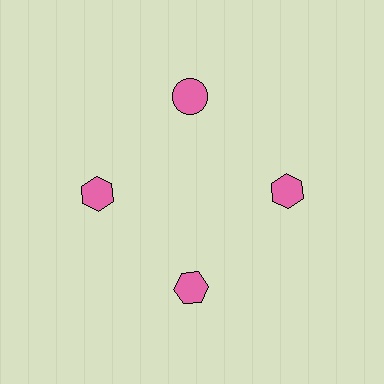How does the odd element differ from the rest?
It has a different shape: circle instead of hexagon.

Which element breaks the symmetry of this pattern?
The pink circle at roughly the 12 o'clock position breaks the symmetry. All other shapes are pink hexagons.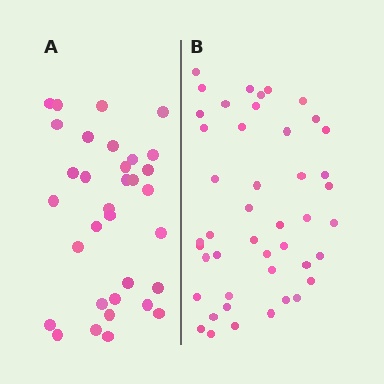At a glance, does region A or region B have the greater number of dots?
Region B (the right region) has more dots.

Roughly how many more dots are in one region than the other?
Region B has roughly 12 or so more dots than region A.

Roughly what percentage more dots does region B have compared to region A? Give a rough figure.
About 35% more.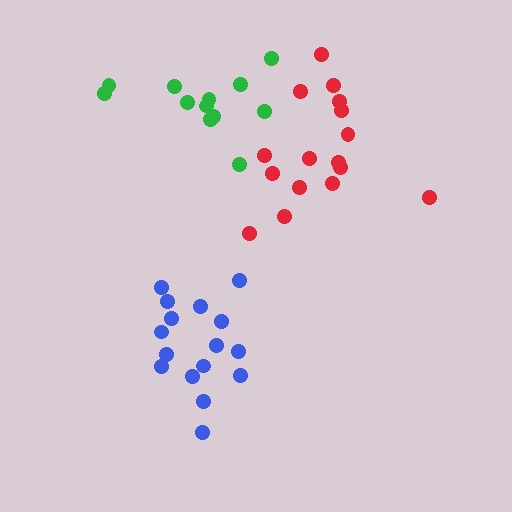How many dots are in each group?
Group 1: 16 dots, Group 2: 16 dots, Group 3: 12 dots (44 total).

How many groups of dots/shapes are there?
There are 3 groups.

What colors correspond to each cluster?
The clusters are colored: red, blue, green.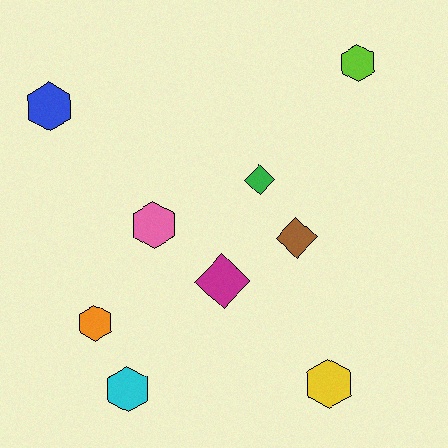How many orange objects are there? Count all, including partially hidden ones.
There is 1 orange object.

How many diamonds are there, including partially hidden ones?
There are 3 diamonds.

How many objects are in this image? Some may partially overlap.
There are 9 objects.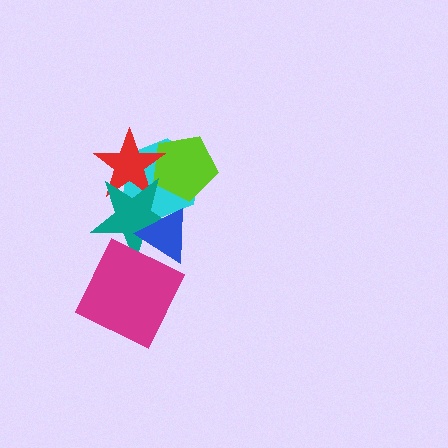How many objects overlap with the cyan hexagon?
4 objects overlap with the cyan hexagon.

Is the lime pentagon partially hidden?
Yes, it is partially covered by another shape.